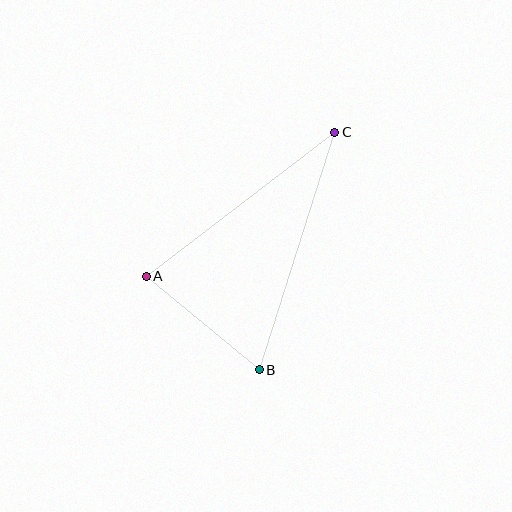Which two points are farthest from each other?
Points B and C are farthest from each other.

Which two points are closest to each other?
Points A and B are closest to each other.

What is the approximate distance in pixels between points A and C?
The distance between A and C is approximately 237 pixels.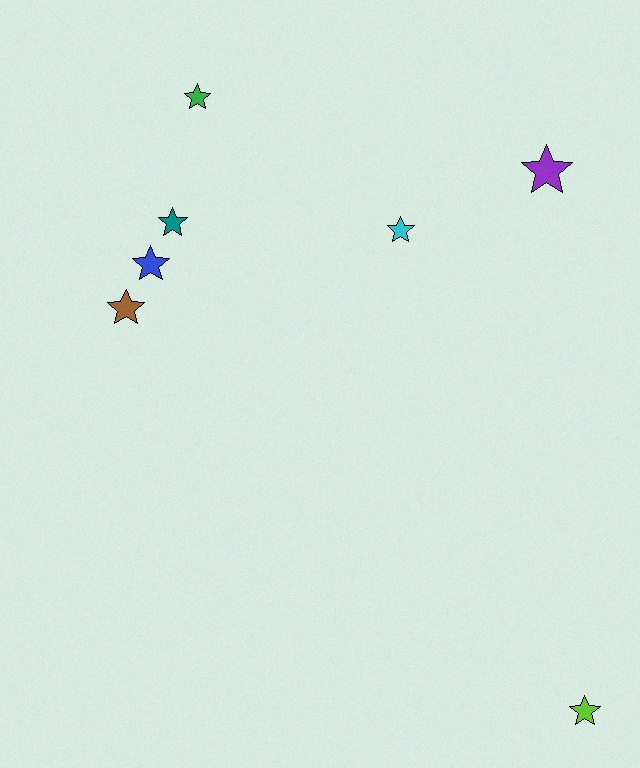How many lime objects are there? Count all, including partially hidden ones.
There is 1 lime object.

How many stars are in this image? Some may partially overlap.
There are 7 stars.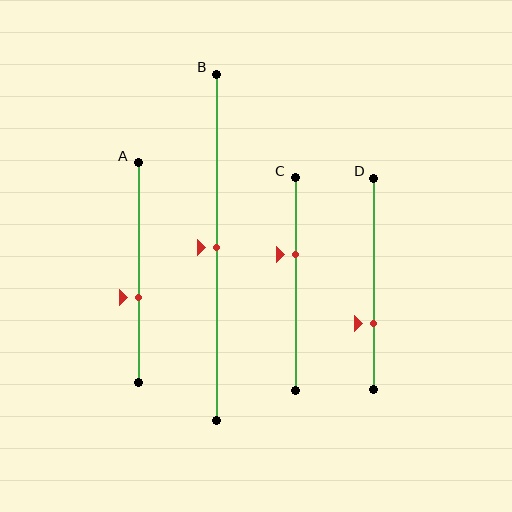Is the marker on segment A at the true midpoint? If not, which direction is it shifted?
No, the marker on segment A is shifted downward by about 11% of the segment length.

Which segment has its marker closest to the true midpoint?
Segment B has its marker closest to the true midpoint.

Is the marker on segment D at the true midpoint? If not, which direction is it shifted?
No, the marker on segment D is shifted downward by about 19% of the segment length.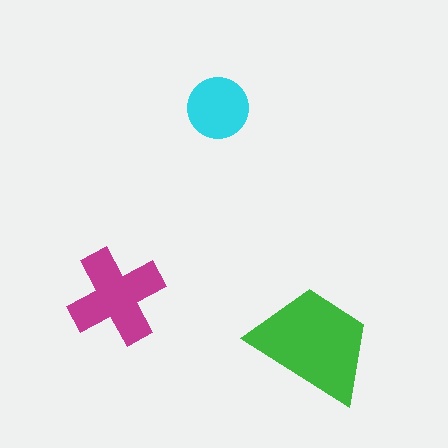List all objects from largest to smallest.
The green trapezoid, the magenta cross, the cyan circle.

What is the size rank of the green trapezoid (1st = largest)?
1st.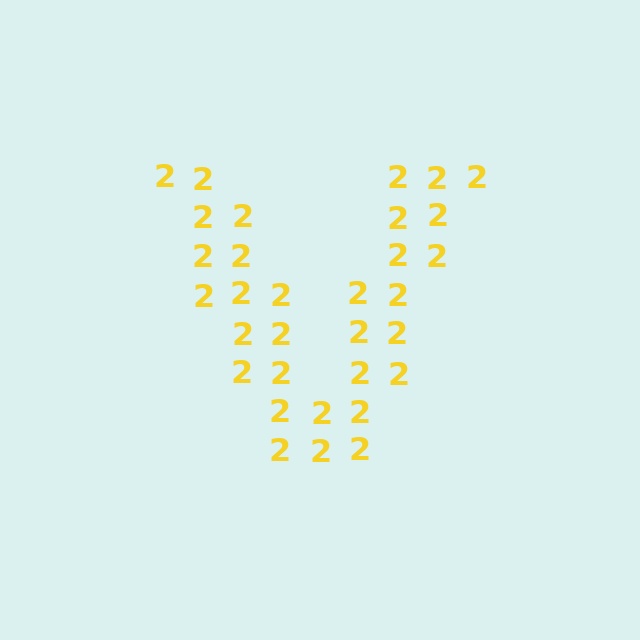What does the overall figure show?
The overall figure shows the letter V.